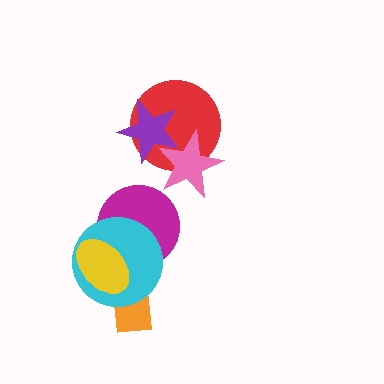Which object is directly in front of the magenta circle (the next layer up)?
The cyan circle is directly in front of the magenta circle.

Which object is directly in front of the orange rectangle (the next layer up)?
The cyan circle is directly in front of the orange rectangle.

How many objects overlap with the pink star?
2 objects overlap with the pink star.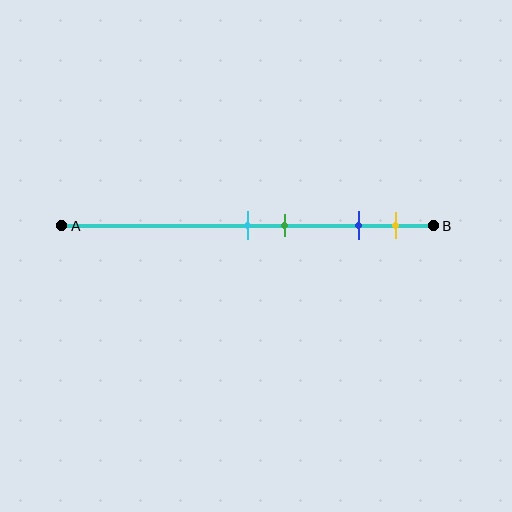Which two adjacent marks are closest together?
The cyan and green marks are the closest adjacent pair.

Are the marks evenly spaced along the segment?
No, the marks are not evenly spaced.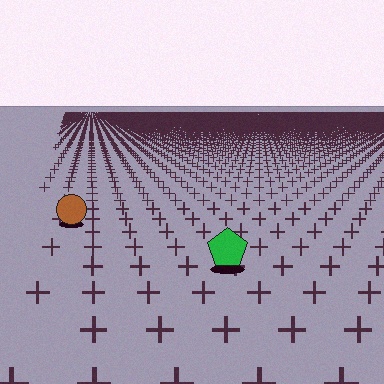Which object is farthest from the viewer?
The brown circle is farthest from the viewer. It appears smaller and the ground texture around it is denser.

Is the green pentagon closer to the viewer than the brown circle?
Yes. The green pentagon is closer — you can tell from the texture gradient: the ground texture is coarser near it.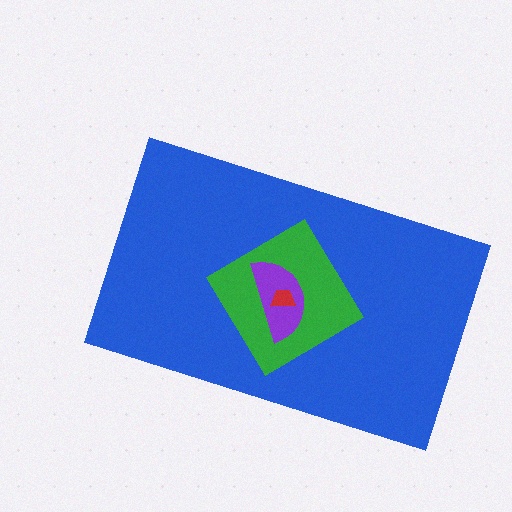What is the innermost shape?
The red trapezoid.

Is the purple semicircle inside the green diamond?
Yes.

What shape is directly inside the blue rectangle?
The green diamond.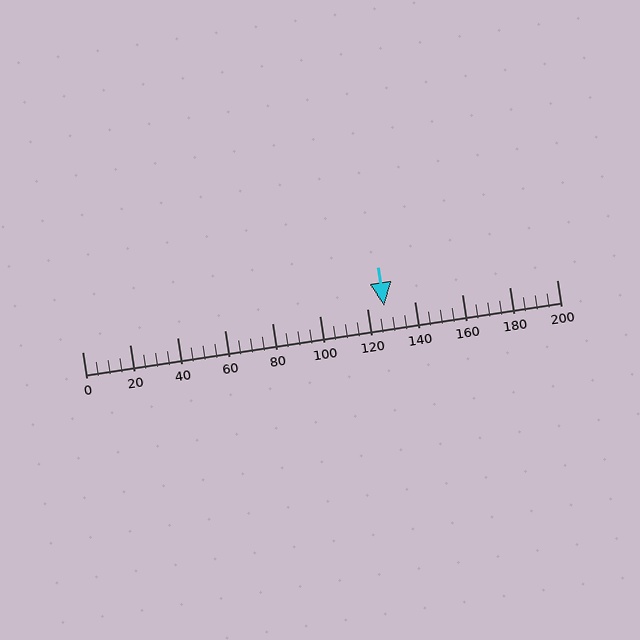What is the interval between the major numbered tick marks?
The major tick marks are spaced 20 units apart.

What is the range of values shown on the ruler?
The ruler shows values from 0 to 200.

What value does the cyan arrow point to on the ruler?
The cyan arrow points to approximately 127.